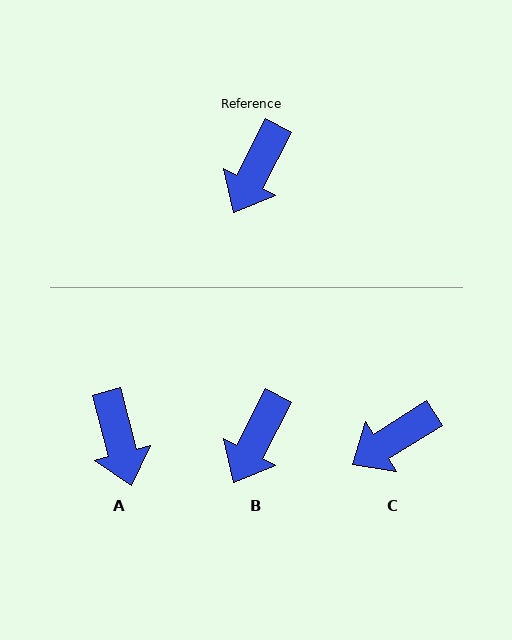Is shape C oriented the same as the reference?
No, it is off by about 31 degrees.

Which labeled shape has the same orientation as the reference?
B.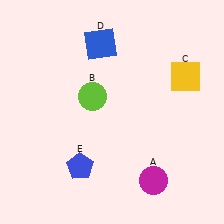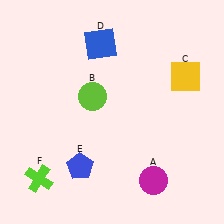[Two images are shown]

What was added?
A lime cross (F) was added in Image 2.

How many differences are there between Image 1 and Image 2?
There is 1 difference between the two images.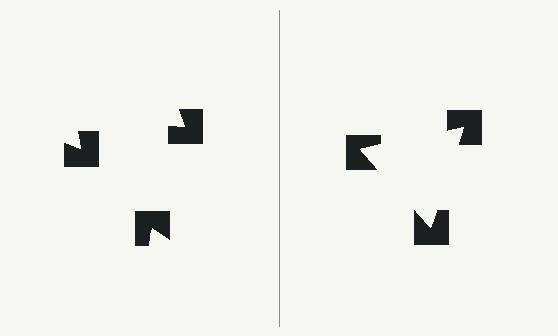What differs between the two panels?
The notched squares are positioned identically on both sides; only the wedge orientations differ. On the right they align to a triangle; on the left they are misaligned.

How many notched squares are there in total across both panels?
6 — 3 on each side.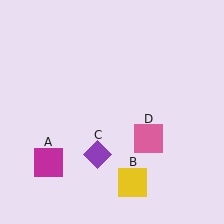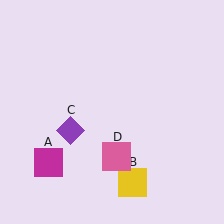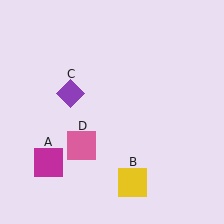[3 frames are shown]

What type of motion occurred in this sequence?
The purple diamond (object C), pink square (object D) rotated clockwise around the center of the scene.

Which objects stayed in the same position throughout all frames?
Magenta square (object A) and yellow square (object B) remained stationary.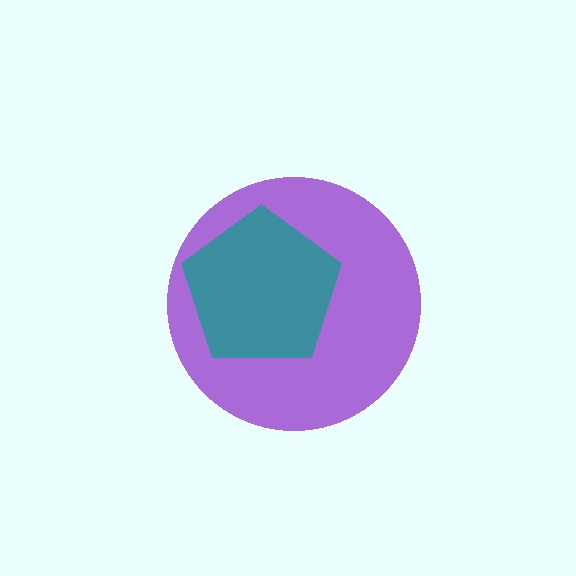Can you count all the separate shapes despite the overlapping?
Yes, there are 2 separate shapes.